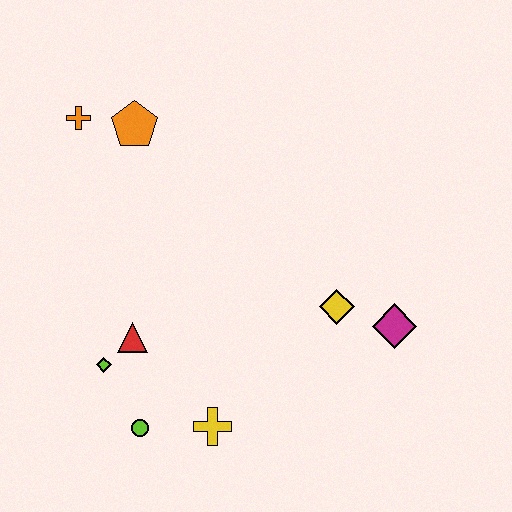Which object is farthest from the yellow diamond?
The orange cross is farthest from the yellow diamond.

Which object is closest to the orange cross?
The orange pentagon is closest to the orange cross.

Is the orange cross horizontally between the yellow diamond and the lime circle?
No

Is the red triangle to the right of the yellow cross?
No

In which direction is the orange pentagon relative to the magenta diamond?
The orange pentagon is to the left of the magenta diamond.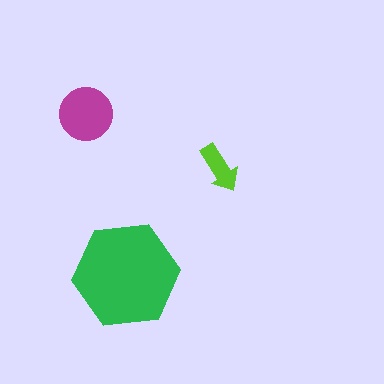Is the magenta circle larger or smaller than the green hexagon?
Smaller.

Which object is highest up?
The magenta circle is topmost.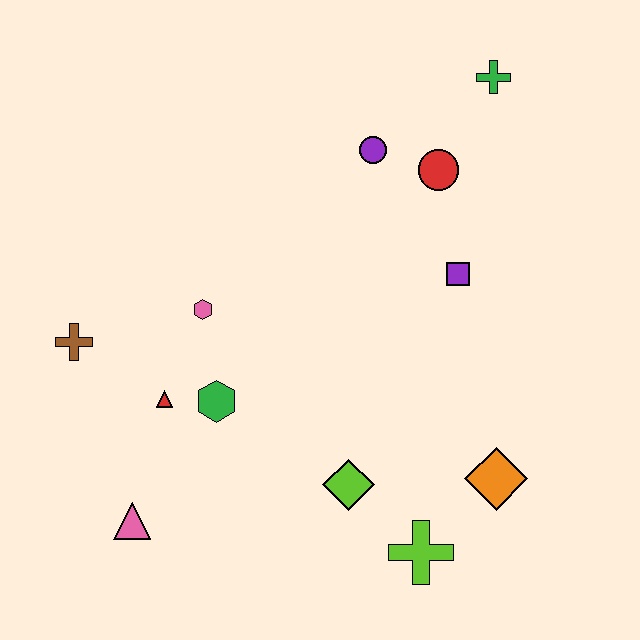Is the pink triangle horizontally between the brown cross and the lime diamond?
Yes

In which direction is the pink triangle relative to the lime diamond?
The pink triangle is to the left of the lime diamond.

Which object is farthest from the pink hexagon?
The green cross is farthest from the pink hexagon.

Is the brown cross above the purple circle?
No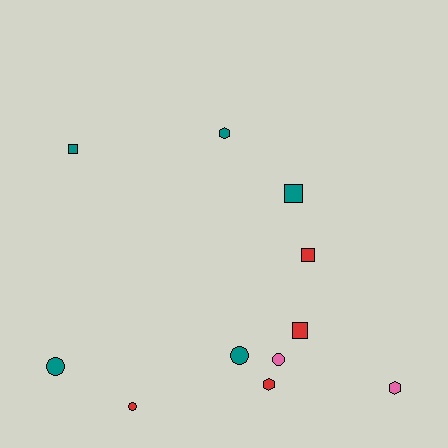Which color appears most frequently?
Teal, with 5 objects.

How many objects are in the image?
There are 11 objects.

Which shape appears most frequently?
Square, with 4 objects.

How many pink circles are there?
There is 1 pink circle.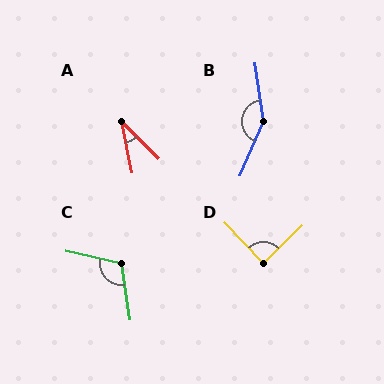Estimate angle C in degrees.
Approximately 112 degrees.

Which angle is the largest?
B, at approximately 148 degrees.